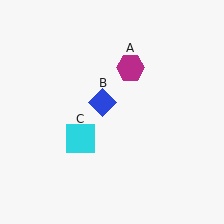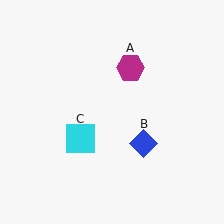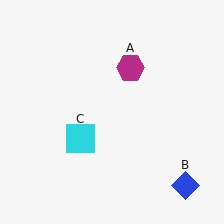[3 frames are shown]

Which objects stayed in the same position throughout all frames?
Magenta hexagon (object A) and cyan square (object C) remained stationary.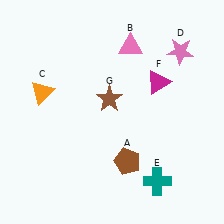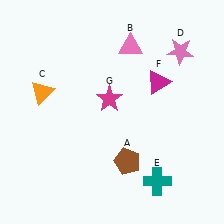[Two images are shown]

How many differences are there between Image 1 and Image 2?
There is 1 difference between the two images.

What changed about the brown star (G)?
In Image 1, G is brown. In Image 2, it changed to magenta.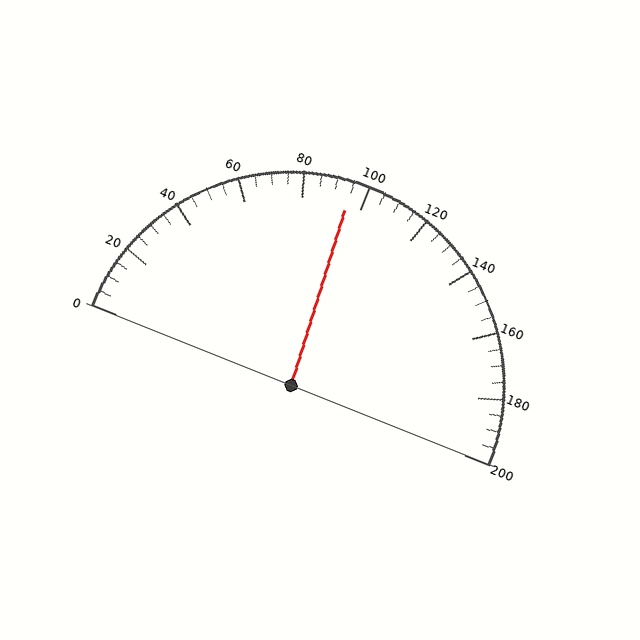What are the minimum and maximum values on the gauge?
The gauge ranges from 0 to 200.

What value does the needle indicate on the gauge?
The needle indicates approximately 95.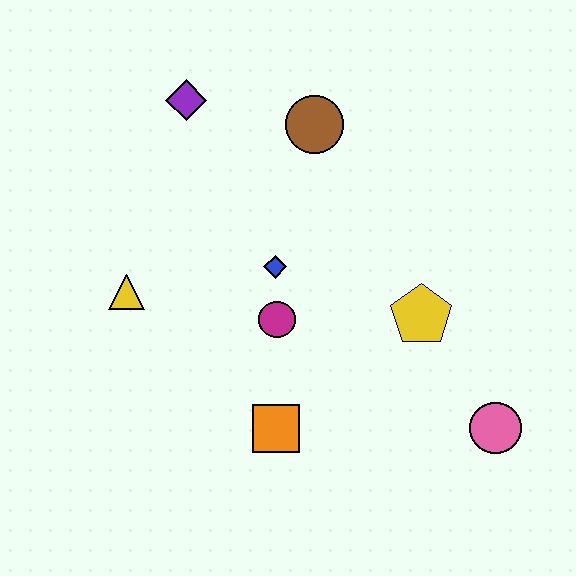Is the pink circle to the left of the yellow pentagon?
No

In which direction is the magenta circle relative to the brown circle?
The magenta circle is below the brown circle.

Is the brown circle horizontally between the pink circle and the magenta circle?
Yes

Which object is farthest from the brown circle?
The pink circle is farthest from the brown circle.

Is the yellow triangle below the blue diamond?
Yes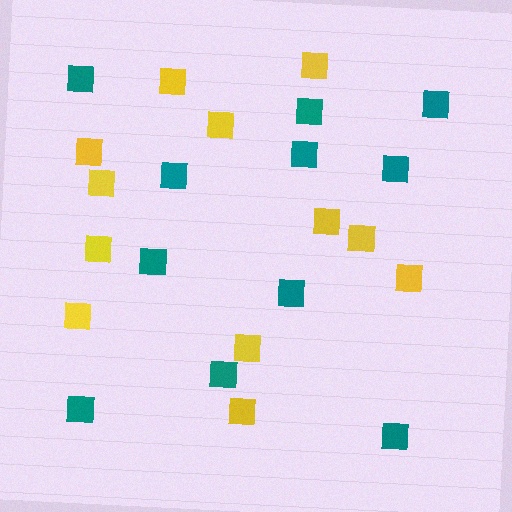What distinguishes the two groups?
There are 2 groups: one group of teal squares (11) and one group of yellow squares (12).